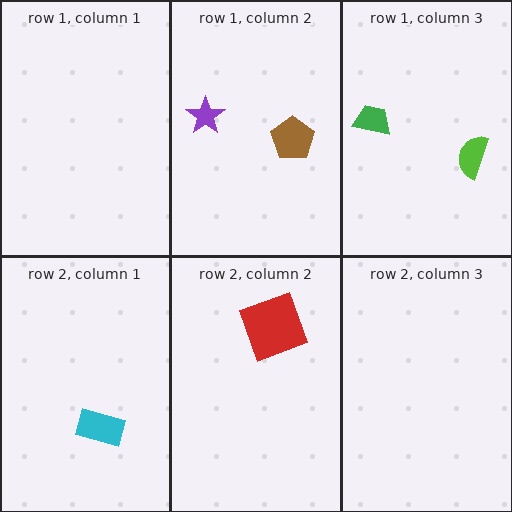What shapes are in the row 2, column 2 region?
The red square.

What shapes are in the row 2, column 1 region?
The cyan rectangle.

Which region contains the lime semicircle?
The row 1, column 3 region.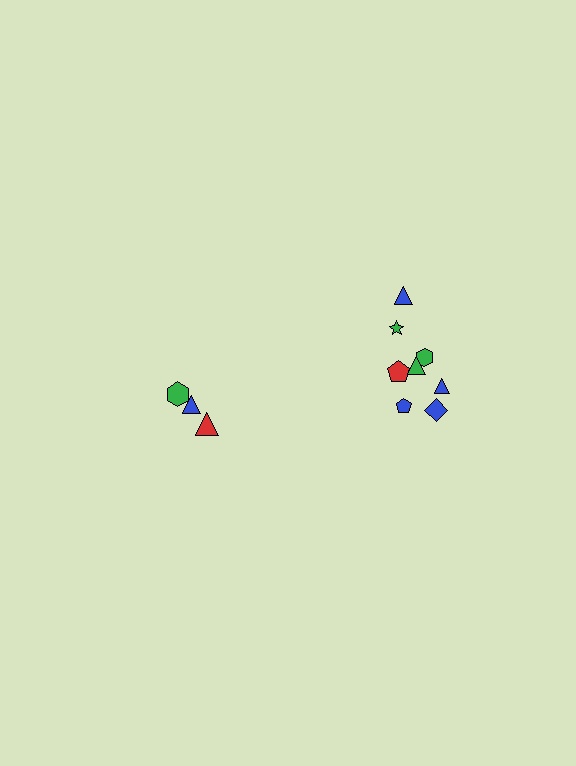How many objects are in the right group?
There are 8 objects.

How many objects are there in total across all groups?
There are 11 objects.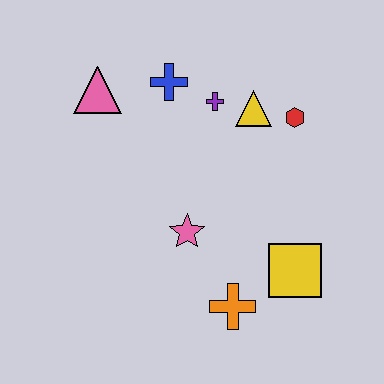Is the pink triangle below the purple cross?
No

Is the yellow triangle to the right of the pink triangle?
Yes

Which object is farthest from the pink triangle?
The yellow square is farthest from the pink triangle.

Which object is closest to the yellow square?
The orange cross is closest to the yellow square.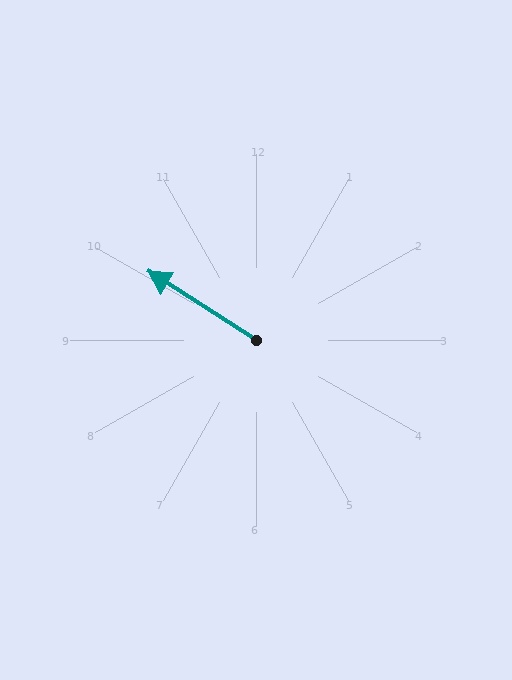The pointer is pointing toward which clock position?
Roughly 10 o'clock.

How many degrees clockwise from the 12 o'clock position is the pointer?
Approximately 303 degrees.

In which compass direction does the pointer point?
Northwest.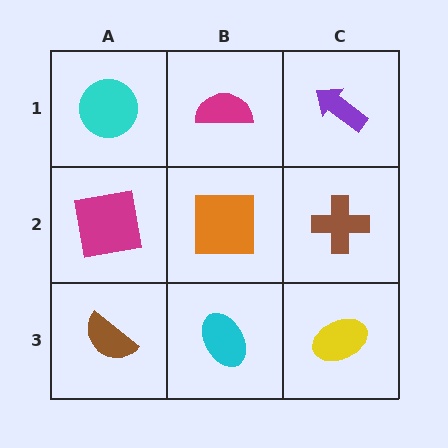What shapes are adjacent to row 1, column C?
A brown cross (row 2, column C), a magenta semicircle (row 1, column B).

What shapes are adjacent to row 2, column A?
A cyan circle (row 1, column A), a brown semicircle (row 3, column A), an orange square (row 2, column B).